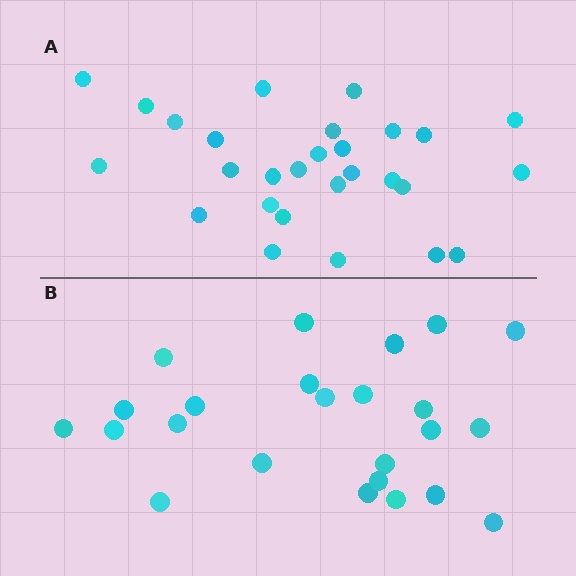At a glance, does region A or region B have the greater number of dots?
Region A (the top region) has more dots.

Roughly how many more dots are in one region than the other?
Region A has about 4 more dots than region B.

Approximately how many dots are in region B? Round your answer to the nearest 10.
About 20 dots. (The exact count is 24, which rounds to 20.)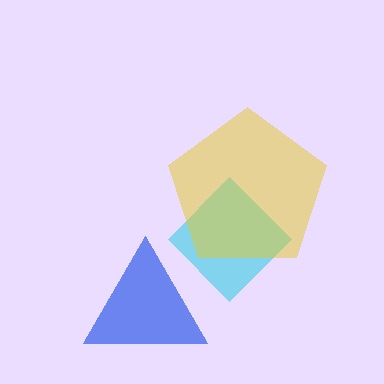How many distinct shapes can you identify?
There are 3 distinct shapes: a cyan diamond, a blue triangle, a yellow pentagon.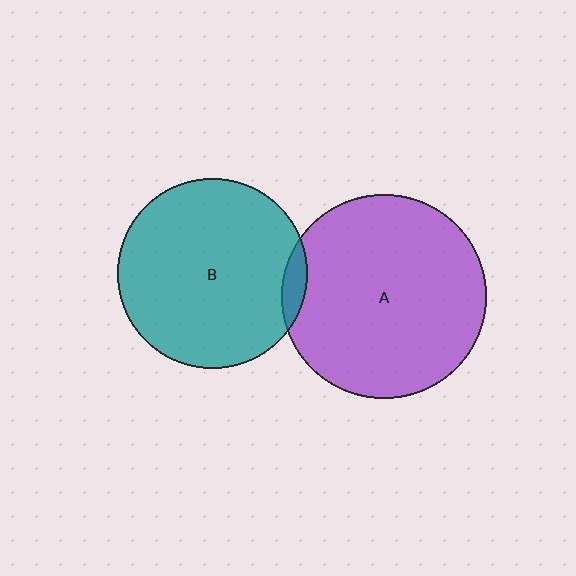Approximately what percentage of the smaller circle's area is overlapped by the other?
Approximately 5%.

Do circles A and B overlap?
Yes.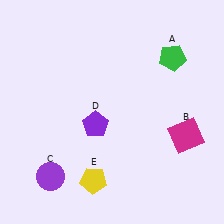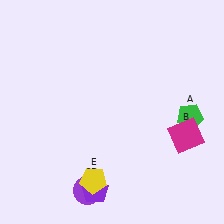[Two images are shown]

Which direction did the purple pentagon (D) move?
The purple pentagon (D) moved down.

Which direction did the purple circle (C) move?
The purple circle (C) moved right.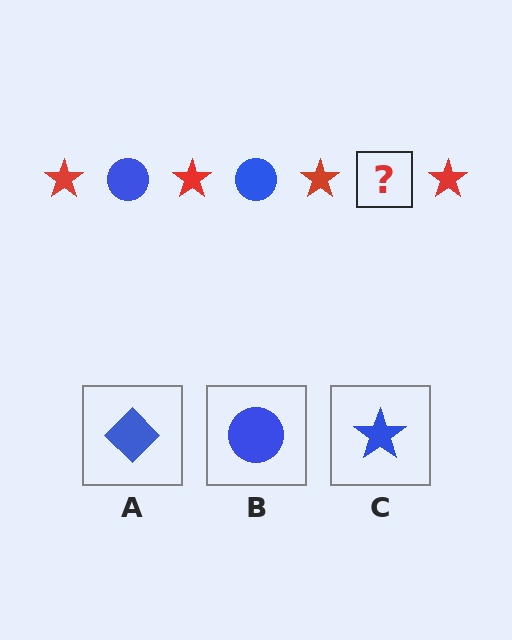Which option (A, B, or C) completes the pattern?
B.